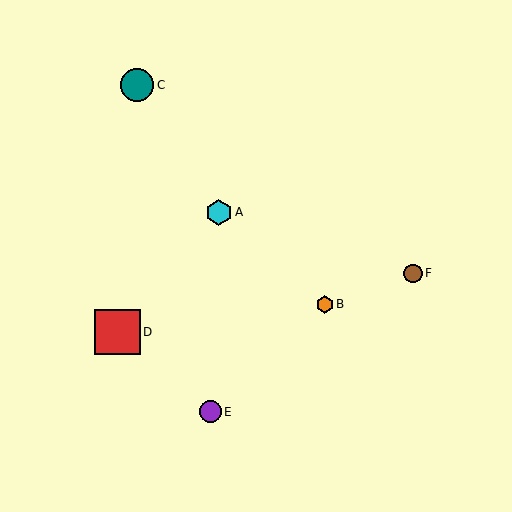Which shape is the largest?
The red square (labeled D) is the largest.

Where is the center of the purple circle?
The center of the purple circle is at (210, 412).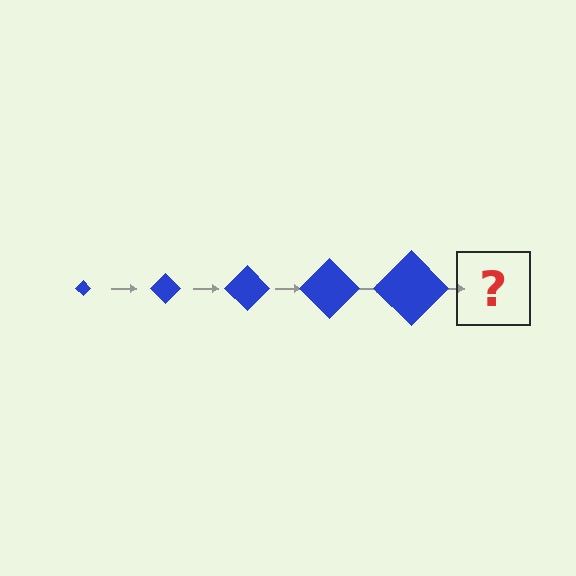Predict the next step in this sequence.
The next step is a blue diamond, larger than the previous one.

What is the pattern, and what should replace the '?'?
The pattern is that the diamond gets progressively larger each step. The '?' should be a blue diamond, larger than the previous one.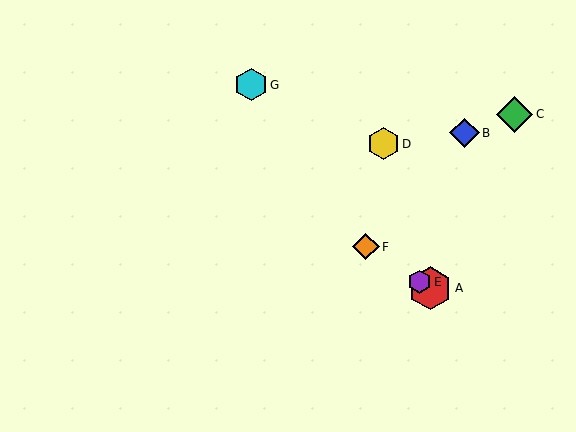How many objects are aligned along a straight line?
3 objects (A, E, F) are aligned along a straight line.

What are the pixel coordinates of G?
Object G is at (251, 85).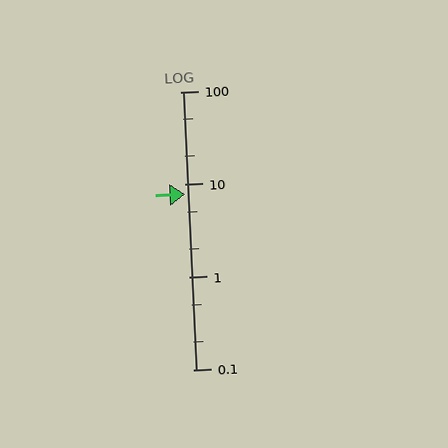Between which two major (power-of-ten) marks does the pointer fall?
The pointer is between 1 and 10.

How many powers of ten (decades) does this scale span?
The scale spans 3 decades, from 0.1 to 100.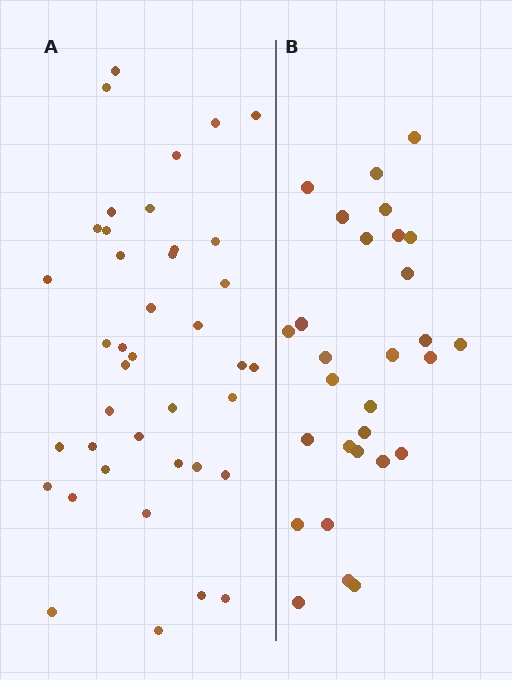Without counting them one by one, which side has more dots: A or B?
Region A (the left region) has more dots.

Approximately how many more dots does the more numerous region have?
Region A has roughly 12 or so more dots than region B.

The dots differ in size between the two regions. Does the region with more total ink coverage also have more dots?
No. Region B has more total ink coverage because its dots are larger, but region A actually contains more individual dots. Total area can be misleading — the number of items is what matters here.